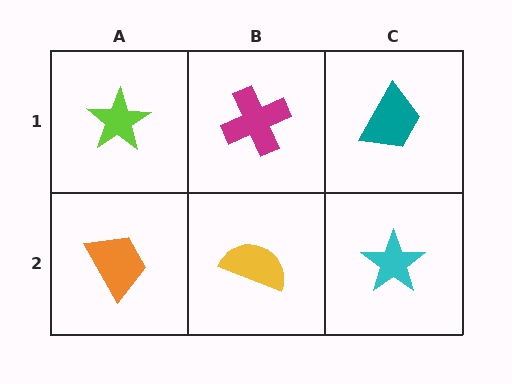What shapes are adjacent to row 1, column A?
An orange trapezoid (row 2, column A), a magenta cross (row 1, column B).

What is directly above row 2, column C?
A teal trapezoid.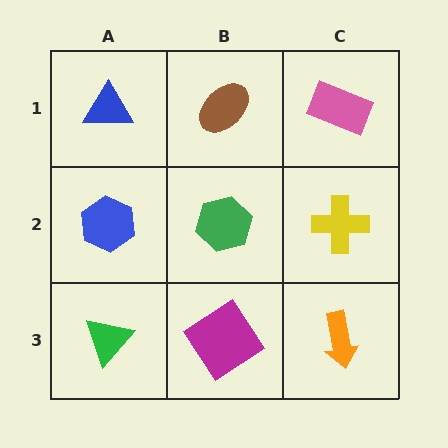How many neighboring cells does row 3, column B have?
3.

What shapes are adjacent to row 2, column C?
A pink rectangle (row 1, column C), an orange arrow (row 3, column C), a green hexagon (row 2, column B).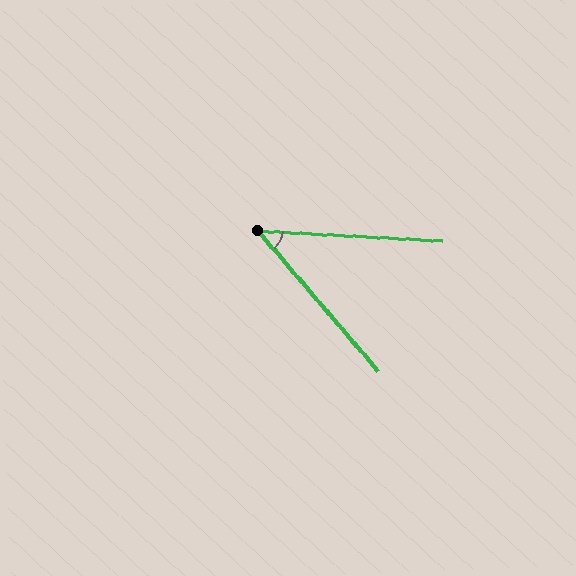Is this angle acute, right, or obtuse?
It is acute.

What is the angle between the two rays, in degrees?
Approximately 46 degrees.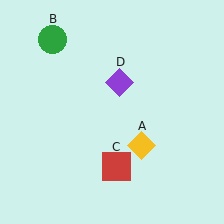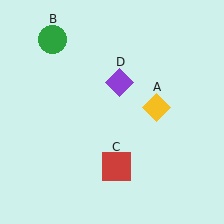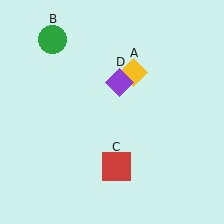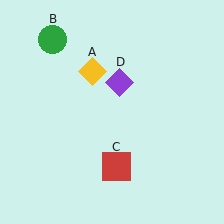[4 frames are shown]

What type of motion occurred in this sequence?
The yellow diamond (object A) rotated counterclockwise around the center of the scene.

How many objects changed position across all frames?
1 object changed position: yellow diamond (object A).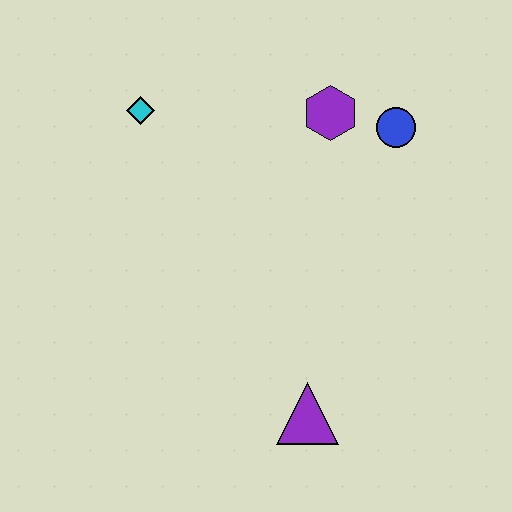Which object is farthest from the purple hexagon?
The purple triangle is farthest from the purple hexagon.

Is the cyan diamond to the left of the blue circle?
Yes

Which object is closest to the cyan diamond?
The purple hexagon is closest to the cyan diamond.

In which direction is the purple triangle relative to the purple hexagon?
The purple triangle is below the purple hexagon.